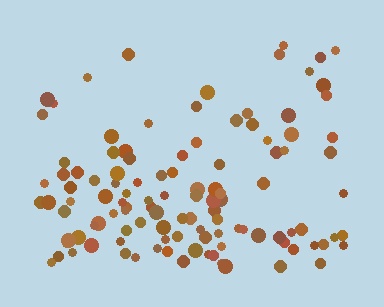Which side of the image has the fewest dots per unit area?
The top.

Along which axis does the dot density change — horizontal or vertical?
Vertical.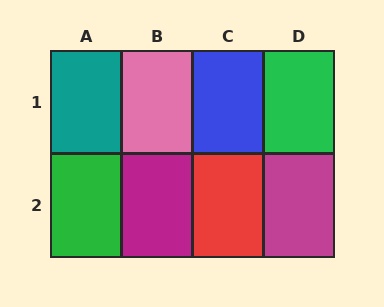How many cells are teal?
1 cell is teal.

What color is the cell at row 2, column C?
Red.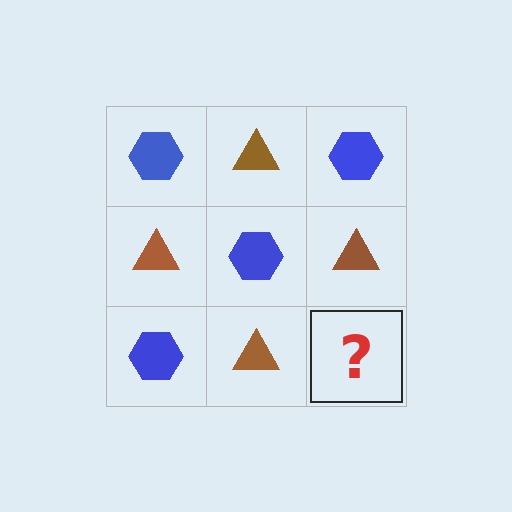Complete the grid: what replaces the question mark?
The question mark should be replaced with a blue hexagon.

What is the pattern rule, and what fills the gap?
The rule is that it alternates blue hexagon and brown triangle in a checkerboard pattern. The gap should be filled with a blue hexagon.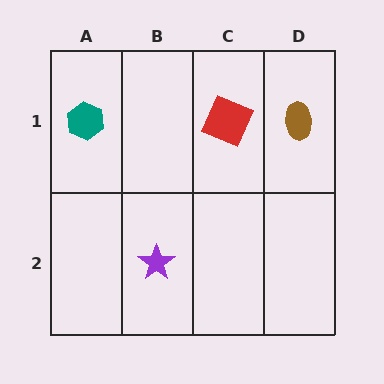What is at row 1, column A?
A teal hexagon.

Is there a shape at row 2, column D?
No, that cell is empty.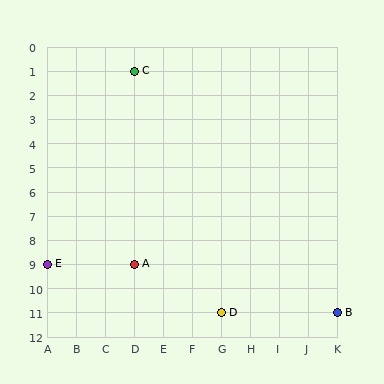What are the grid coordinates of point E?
Point E is at grid coordinates (A, 9).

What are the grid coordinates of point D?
Point D is at grid coordinates (G, 11).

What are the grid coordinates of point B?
Point B is at grid coordinates (K, 11).